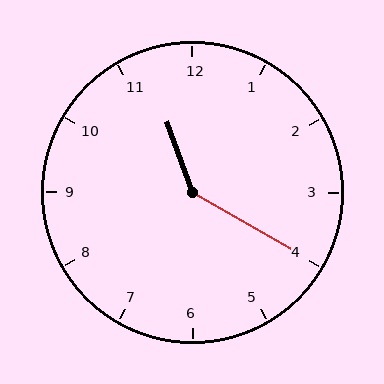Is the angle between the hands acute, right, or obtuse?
It is obtuse.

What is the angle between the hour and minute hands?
Approximately 140 degrees.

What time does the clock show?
11:20.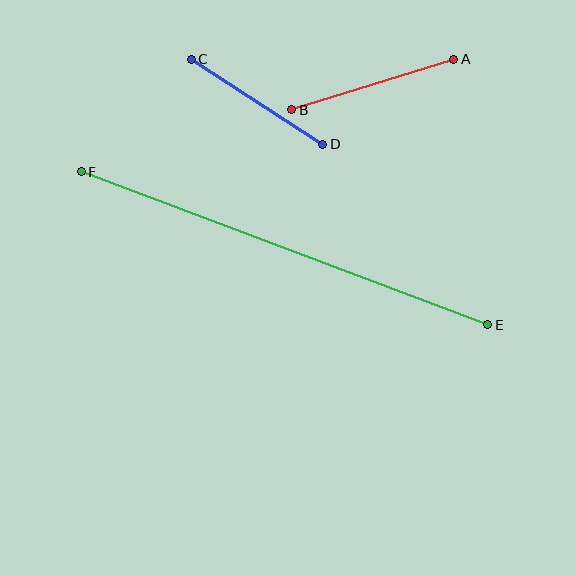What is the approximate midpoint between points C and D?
The midpoint is at approximately (257, 102) pixels.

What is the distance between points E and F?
The distance is approximately 435 pixels.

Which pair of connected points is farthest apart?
Points E and F are farthest apart.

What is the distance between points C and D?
The distance is approximately 157 pixels.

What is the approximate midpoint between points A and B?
The midpoint is at approximately (373, 85) pixels.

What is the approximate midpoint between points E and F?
The midpoint is at approximately (285, 248) pixels.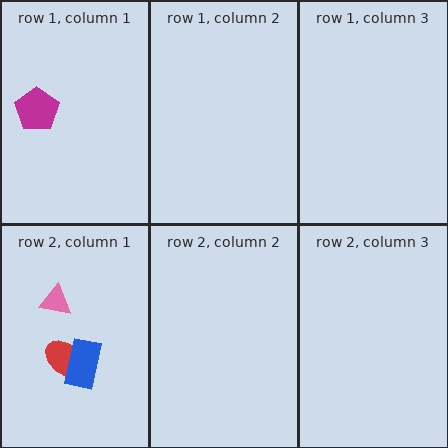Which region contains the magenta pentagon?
The row 1, column 1 region.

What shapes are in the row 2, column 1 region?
The red ellipse, the blue rectangle, the pink triangle.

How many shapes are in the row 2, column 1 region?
3.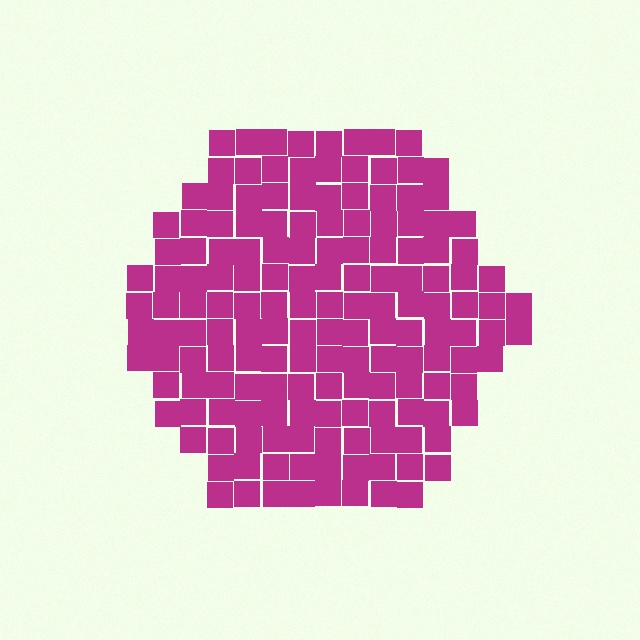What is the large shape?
The large shape is a hexagon.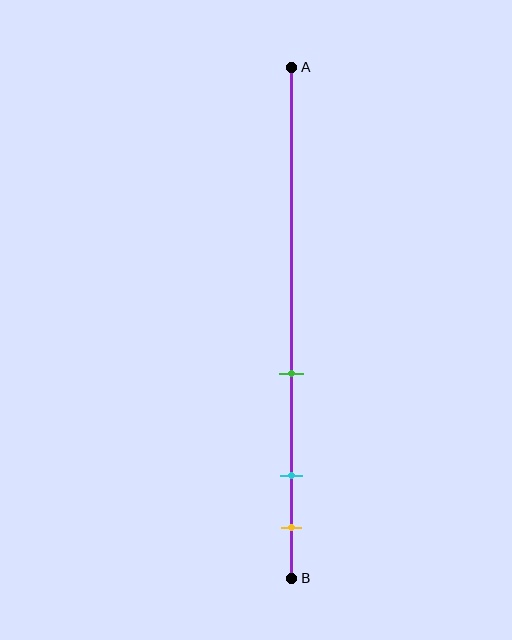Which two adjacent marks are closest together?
The cyan and yellow marks are the closest adjacent pair.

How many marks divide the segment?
There are 3 marks dividing the segment.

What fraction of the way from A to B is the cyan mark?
The cyan mark is approximately 80% (0.8) of the way from A to B.